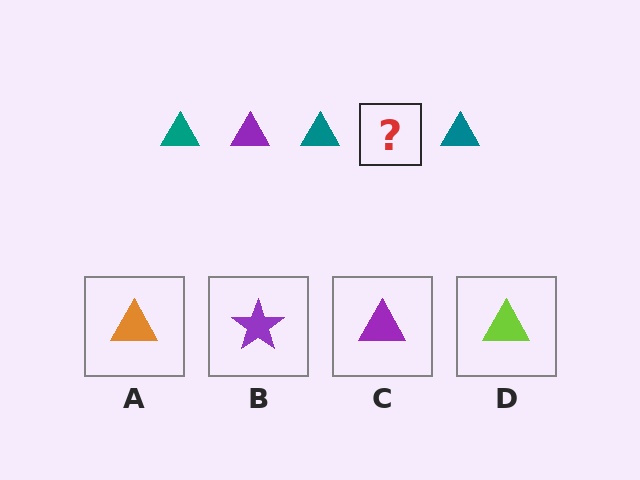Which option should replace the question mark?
Option C.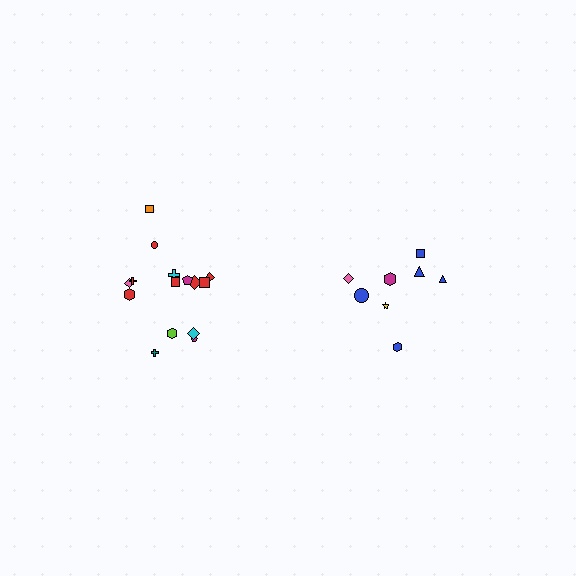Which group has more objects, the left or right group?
The left group.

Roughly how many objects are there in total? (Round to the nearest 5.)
Roughly 25 objects in total.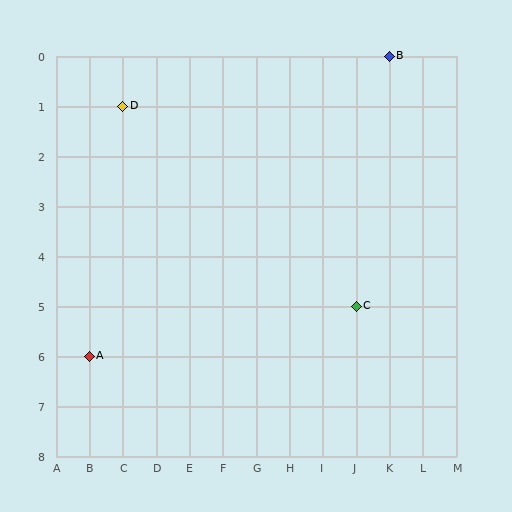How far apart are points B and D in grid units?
Points B and D are 8 columns and 1 row apart (about 8.1 grid units diagonally).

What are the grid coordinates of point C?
Point C is at grid coordinates (J, 5).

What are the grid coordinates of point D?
Point D is at grid coordinates (C, 1).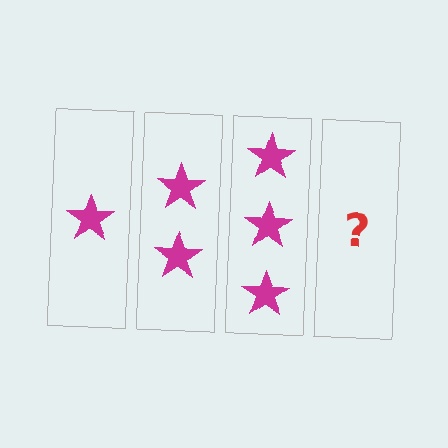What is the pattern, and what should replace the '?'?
The pattern is that each step adds one more star. The '?' should be 4 stars.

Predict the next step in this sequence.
The next step is 4 stars.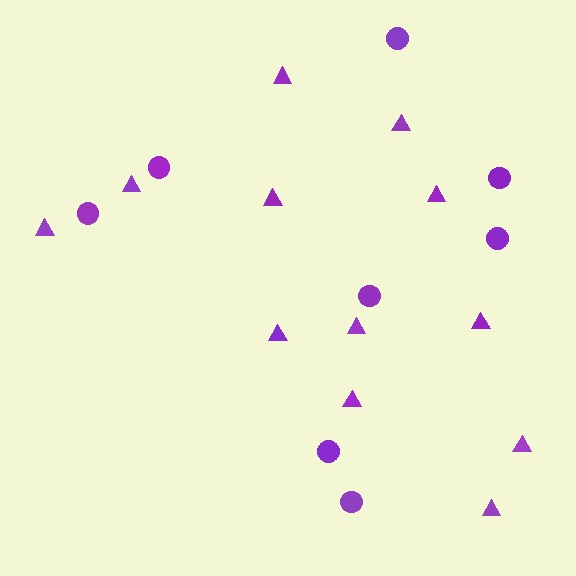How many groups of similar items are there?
There are 2 groups: one group of triangles (12) and one group of circles (8).